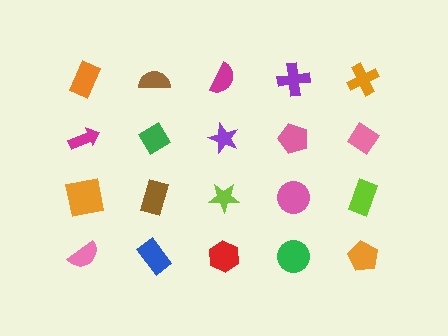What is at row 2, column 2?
A green diamond.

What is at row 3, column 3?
A lime star.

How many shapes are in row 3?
5 shapes.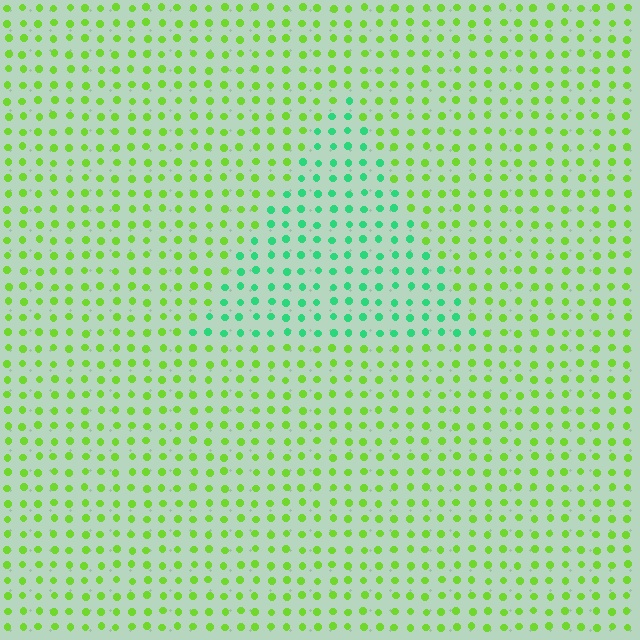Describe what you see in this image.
The image is filled with small lime elements in a uniform arrangement. A triangle-shaped region is visible where the elements are tinted to a slightly different hue, forming a subtle color boundary.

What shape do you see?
I see a triangle.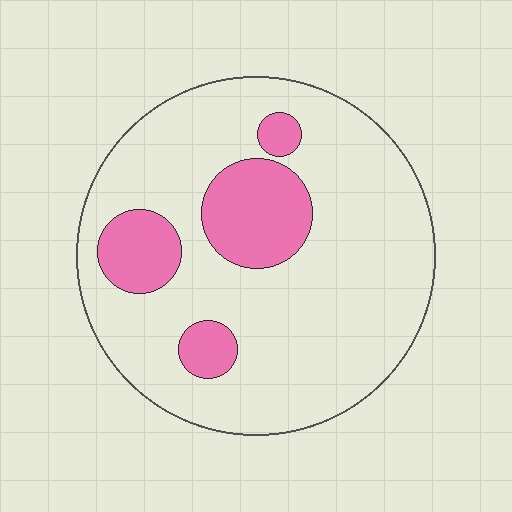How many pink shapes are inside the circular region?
4.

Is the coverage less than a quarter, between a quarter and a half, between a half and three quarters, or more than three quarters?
Less than a quarter.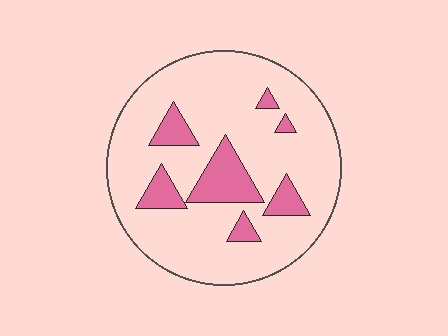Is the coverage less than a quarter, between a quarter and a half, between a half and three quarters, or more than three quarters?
Less than a quarter.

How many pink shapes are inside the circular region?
7.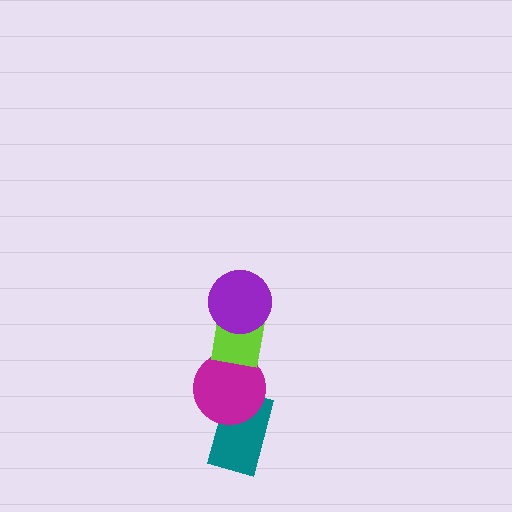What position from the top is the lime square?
The lime square is 2nd from the top.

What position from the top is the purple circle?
The purple circle is 1st from the top.